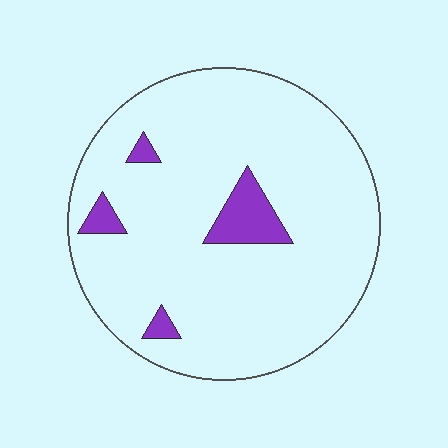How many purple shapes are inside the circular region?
4.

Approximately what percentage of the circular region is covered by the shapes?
Approximately 10%.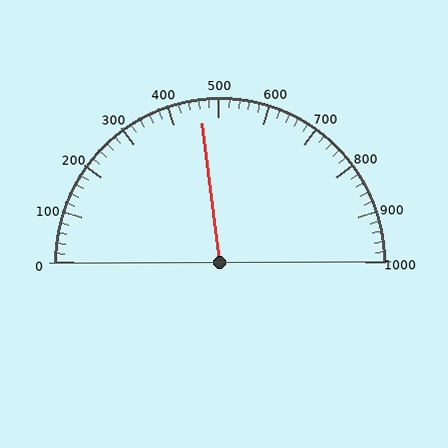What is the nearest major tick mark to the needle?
The nearest major tick mark is 500.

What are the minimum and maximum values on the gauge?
The gauge ranges from 0 to 1000.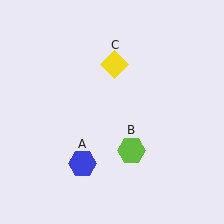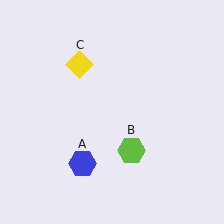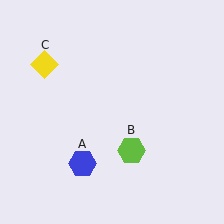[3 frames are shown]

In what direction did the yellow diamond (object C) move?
The yellow diamond (object C) moved left.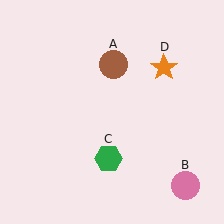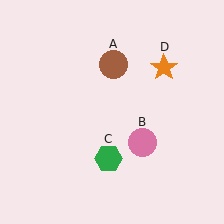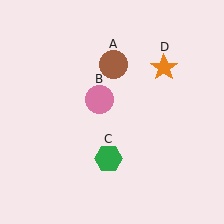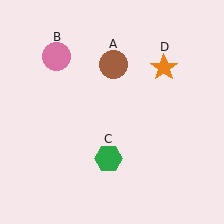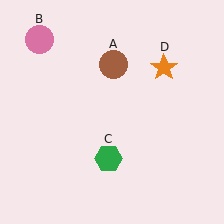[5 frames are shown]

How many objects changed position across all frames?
1 object changed position: pink circle (object B).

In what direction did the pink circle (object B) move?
The pink circle (object B) moved up and to the left.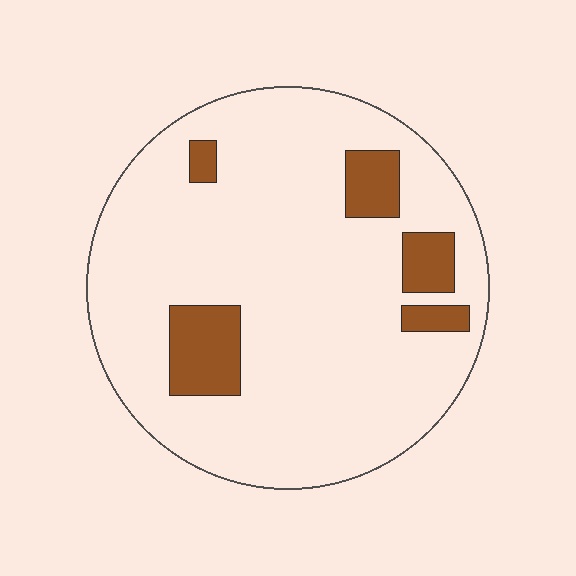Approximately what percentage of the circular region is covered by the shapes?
Approximately 15%.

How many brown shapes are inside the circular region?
5.